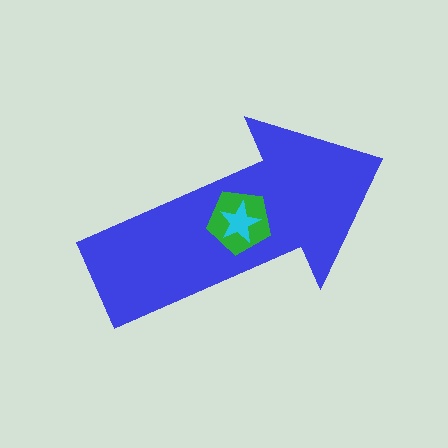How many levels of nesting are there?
3.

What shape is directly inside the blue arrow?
The green pentagon.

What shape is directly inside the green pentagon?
The cyan star.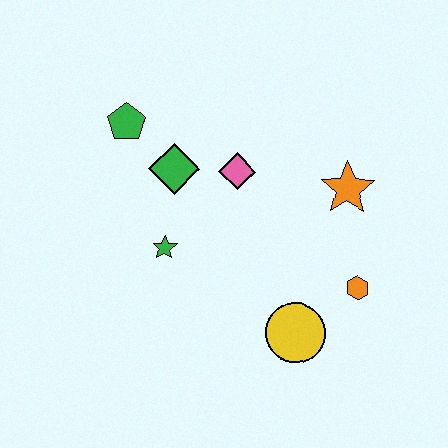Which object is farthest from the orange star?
The green pentagon is farthest from the orange star.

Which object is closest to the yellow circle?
The orange hexagon is closest to the yellow circle.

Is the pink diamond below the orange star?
No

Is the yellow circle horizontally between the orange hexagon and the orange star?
No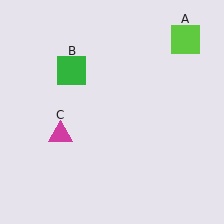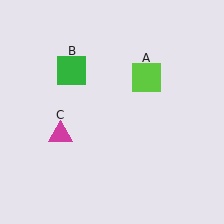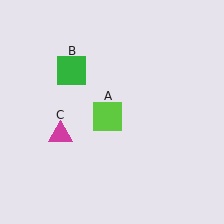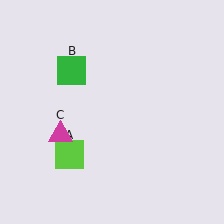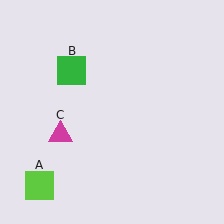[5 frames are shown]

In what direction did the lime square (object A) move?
The lime square (object A) moved down and to the left.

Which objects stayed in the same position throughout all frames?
Green square (object B) and magenta triangle (object C) remained stationary.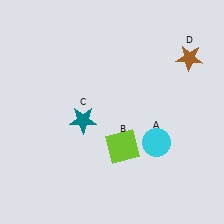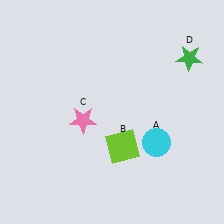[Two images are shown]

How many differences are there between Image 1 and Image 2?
There are 2 differences between the two images.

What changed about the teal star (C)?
In Image 1, C is teal. In Image 2, it changed to pink.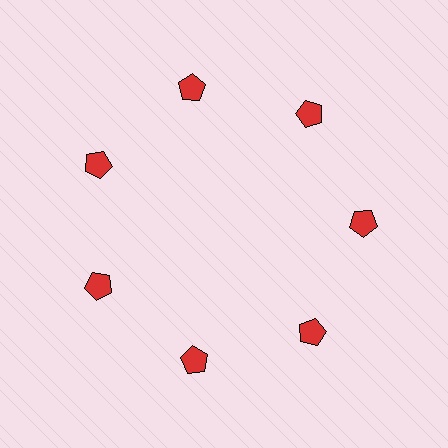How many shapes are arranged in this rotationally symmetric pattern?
There are 7 shapes, arranged in 7 groups of 1.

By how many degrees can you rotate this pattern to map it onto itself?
The pattern maps onto itself every 51 degrees of rotation.